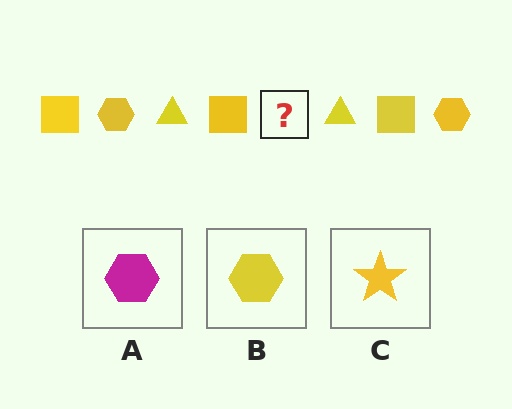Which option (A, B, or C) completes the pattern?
B.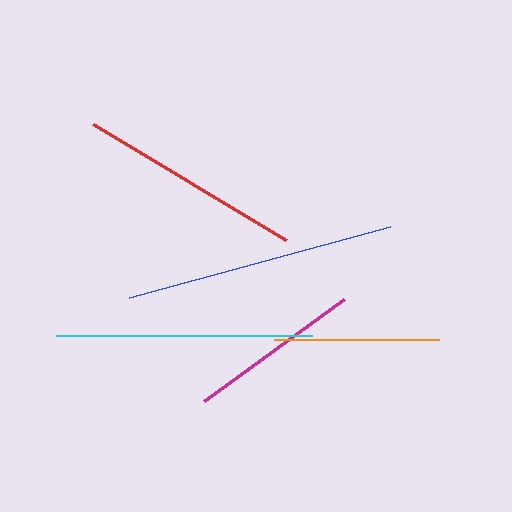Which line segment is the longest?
The blue line is the longest at approximately 270 pixels.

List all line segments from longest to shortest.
From longest to shortest: blue, cyan, red, magenta, orange.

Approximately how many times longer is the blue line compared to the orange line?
The blue line is approximately 1.6 times the length of the orange line.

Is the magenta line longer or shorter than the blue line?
The blue line is longer than the magenta line.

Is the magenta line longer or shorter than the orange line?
The magenta line is longer than the orange line.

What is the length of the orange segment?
The orange segment is approximately 165 pixels long.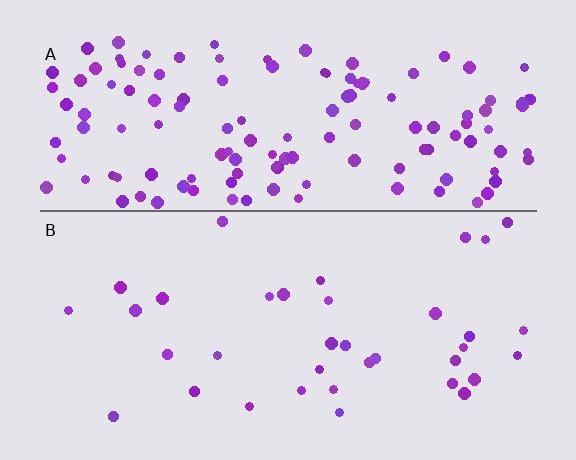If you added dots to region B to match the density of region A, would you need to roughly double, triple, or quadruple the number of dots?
Approximately quadruple.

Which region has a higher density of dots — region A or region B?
A (the top).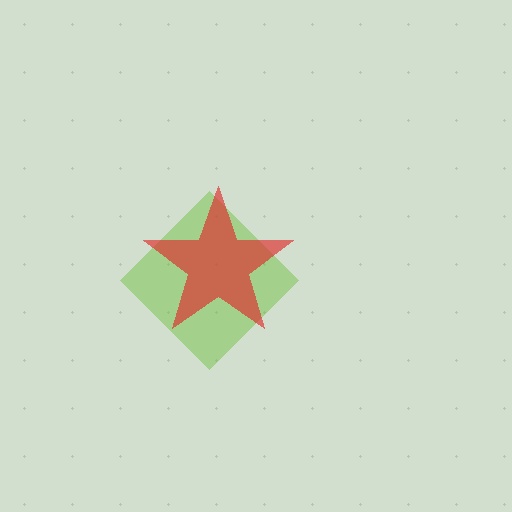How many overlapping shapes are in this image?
There are 2 overlapping shapes in the image.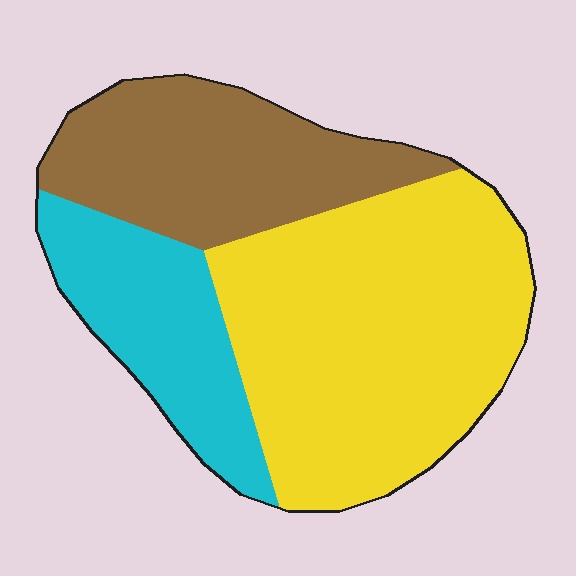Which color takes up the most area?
Yellow, at roughly 50%.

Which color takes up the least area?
Cyan, at roughly 20%.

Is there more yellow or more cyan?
Yellow.